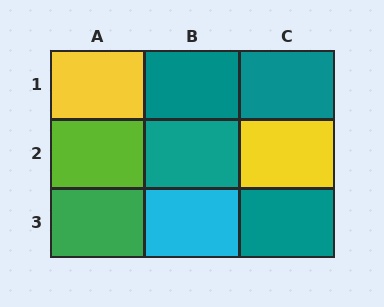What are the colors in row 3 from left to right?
Green, cyan, teal.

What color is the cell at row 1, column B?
Teal.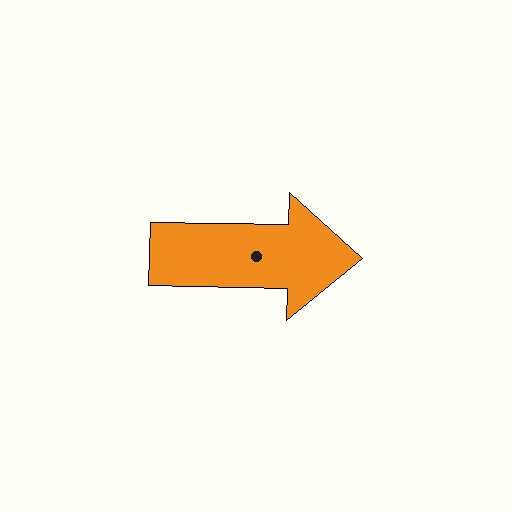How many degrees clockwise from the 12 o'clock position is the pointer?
Approximately 91 degrees.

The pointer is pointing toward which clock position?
Roughly 3 o'clock.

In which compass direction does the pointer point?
East.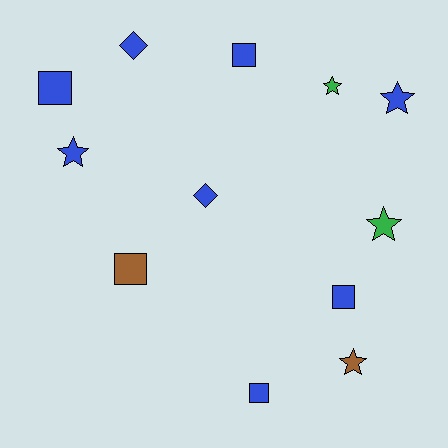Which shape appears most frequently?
Star, with 5 objects.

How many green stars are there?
There are 2 green stars.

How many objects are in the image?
There are 12 objects.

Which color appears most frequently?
Blue, with 8 objects.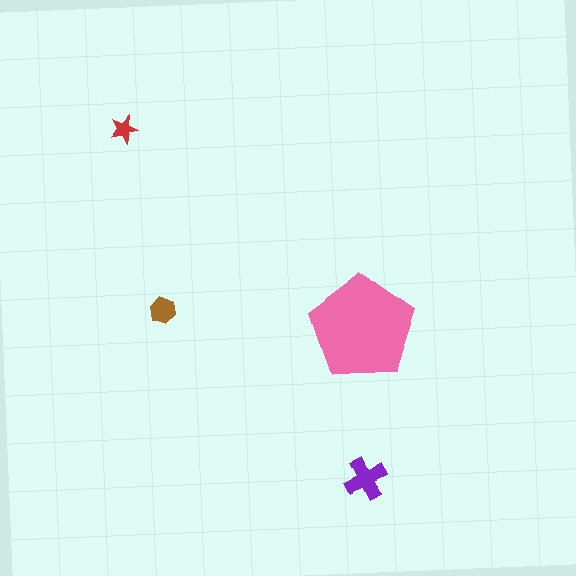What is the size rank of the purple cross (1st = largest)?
2nd.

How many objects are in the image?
There are 4 objects in the image.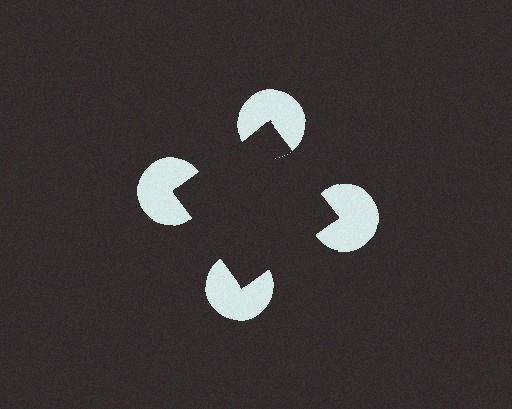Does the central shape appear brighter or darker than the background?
It typically appears slightly darker than the background, even though no actual brightness change is drawn.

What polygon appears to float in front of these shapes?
An illusory square — its edges are inferred from the aligned wedge cuts in the pac-man discs, not physically drawn.